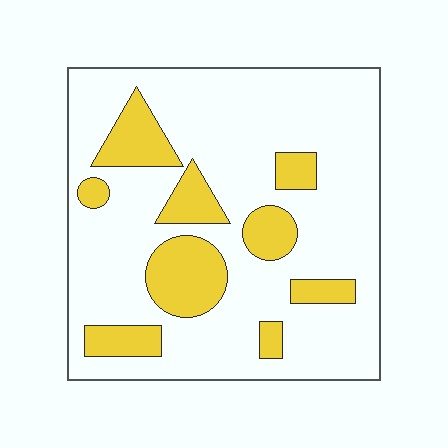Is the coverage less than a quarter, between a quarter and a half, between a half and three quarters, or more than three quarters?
Less than a quarter.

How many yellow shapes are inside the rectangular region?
9.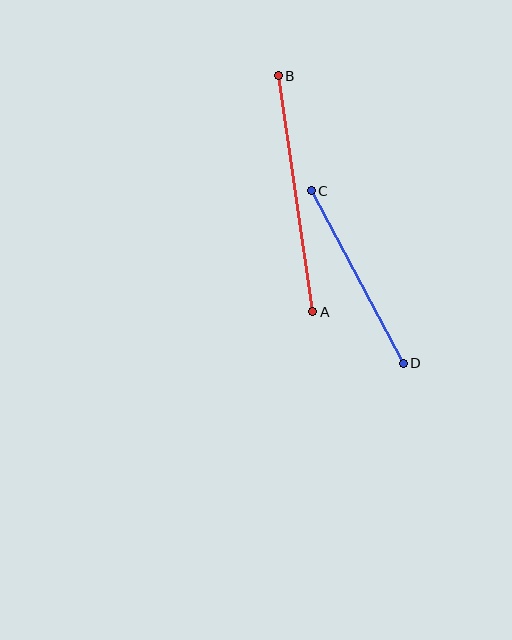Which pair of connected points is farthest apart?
Points A and B are farthest apart.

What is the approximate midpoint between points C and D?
The midpoint is at approximately (357, 277) pixels.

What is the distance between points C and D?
The distance is approximately 196 pixels.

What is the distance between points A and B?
The distance is approximately 238 pixels.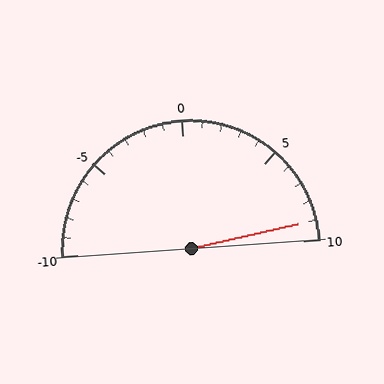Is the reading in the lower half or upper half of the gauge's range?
The reading is in the upper half of the range (-10 to 10).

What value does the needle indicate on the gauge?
The needle indicates approximately 9.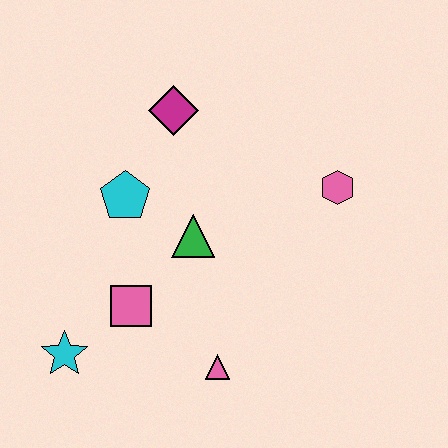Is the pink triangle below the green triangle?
Yes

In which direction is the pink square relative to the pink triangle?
The pink square is to the left of the pink triangle.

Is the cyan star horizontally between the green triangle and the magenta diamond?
No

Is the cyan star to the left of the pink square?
Yes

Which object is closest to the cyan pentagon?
The green triangle is closest to the cyan pentagon.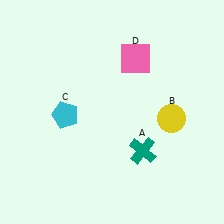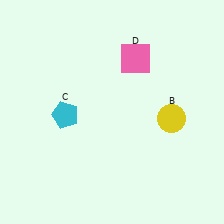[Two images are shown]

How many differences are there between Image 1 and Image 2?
There is 1 difference between the two images.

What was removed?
The teal cross (A) was removed in Image 2.